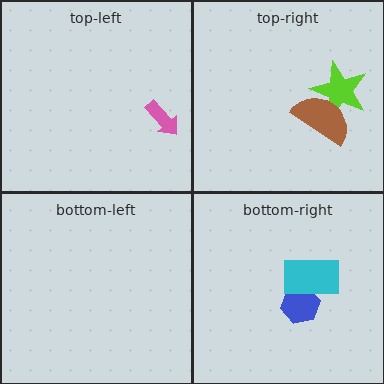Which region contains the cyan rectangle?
The bottom-right region.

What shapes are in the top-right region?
The lime star, the brown semicircle.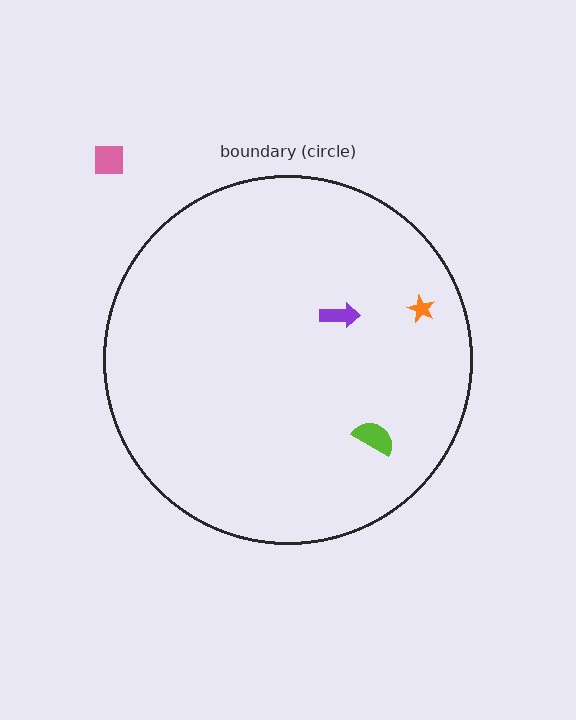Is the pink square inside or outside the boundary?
Outside.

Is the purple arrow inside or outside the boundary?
Inside.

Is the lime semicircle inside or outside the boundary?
Inside.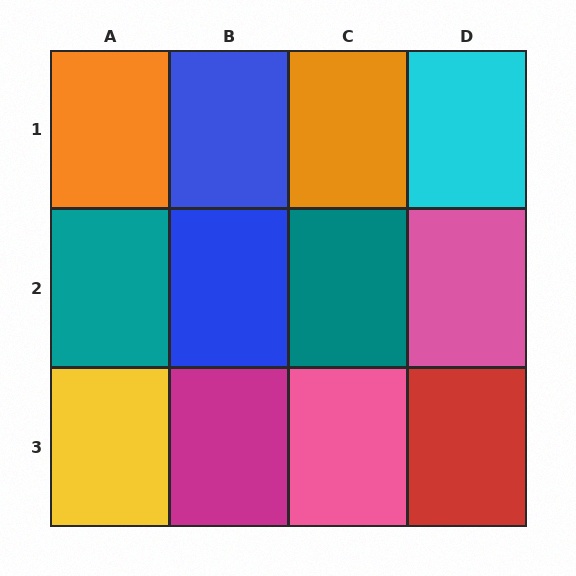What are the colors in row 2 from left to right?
Teal, blue, teal, pink.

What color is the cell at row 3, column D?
Red.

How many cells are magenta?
1 cell is magenta.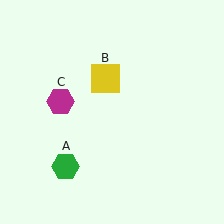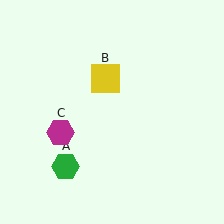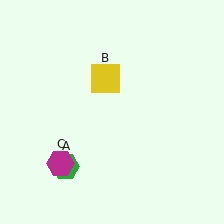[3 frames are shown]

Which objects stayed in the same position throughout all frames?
Green hexagon (object A) and yellow square (object B) remained stationary.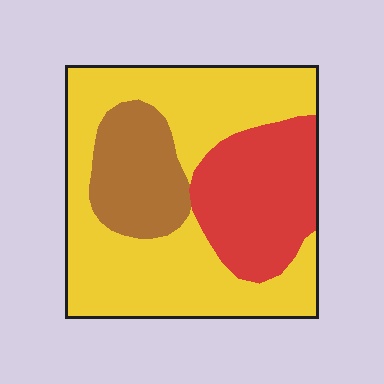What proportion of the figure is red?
Red takes up between a sixth and a third of the figure.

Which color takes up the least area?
Brown, at roughly 15%.